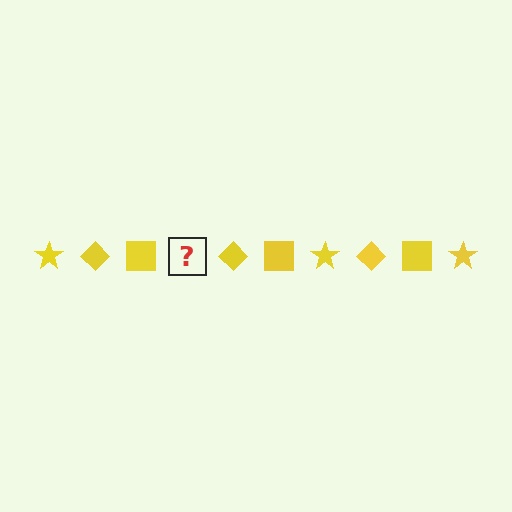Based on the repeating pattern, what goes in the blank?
The blank should be a yellow star.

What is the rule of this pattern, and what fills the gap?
The rule is that the pattern cycles through star, diamond, square shapes in yellow. The gap should be filled with a yellow star.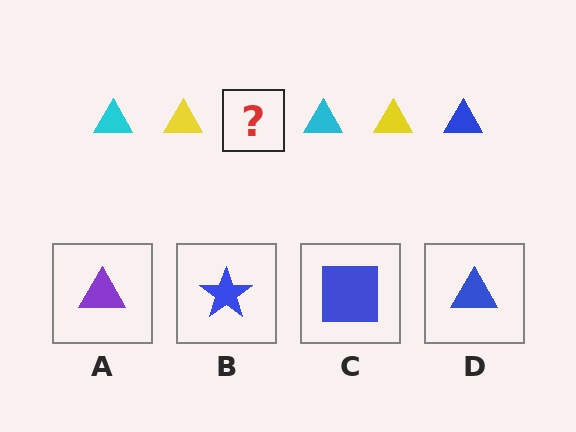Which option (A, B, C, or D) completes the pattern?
D.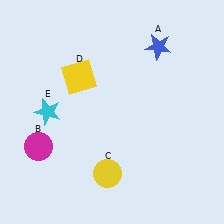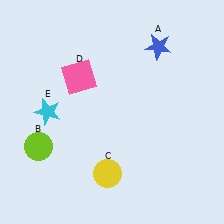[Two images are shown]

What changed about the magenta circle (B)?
In Image 1, B is magenta. In Image 2, it changed to lime.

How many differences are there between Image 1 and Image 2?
There are 2 differences between the two images.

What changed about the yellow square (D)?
In Image 1, D is yellow. In Image 2, it changed to pink.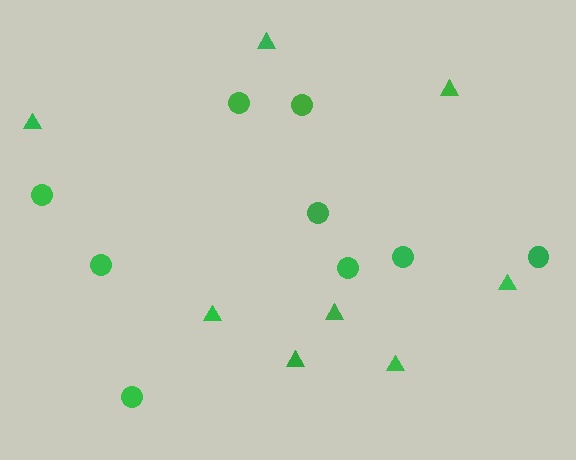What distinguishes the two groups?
There are 2 groups: one group of triangles (8) and one group of circles (9).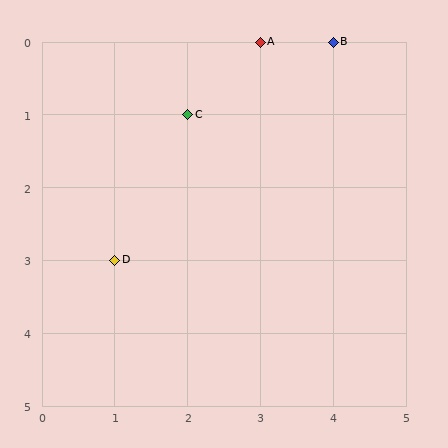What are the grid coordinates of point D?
Point D is at grid coordinates (1, 3).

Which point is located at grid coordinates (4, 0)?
Point B is at (4, 0).